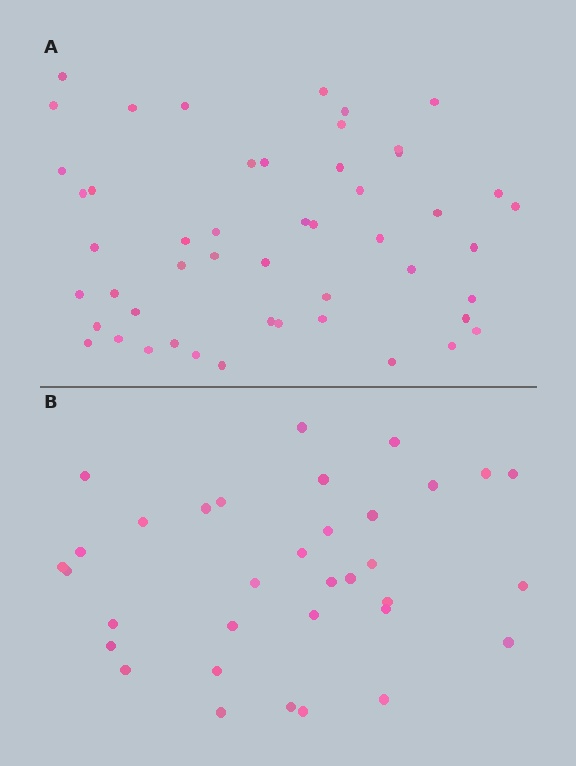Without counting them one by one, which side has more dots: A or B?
Region A (the top region) has more dots.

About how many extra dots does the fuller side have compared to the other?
Region A has approximately 15 more dots than region B.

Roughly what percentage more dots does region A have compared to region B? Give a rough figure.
About 45% more.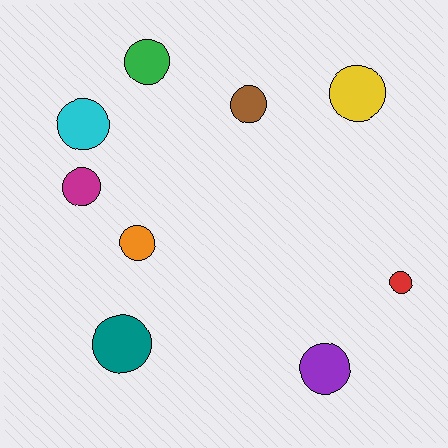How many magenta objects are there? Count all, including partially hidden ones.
There is 1 magenta object.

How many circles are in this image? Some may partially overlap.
There are 9 circles.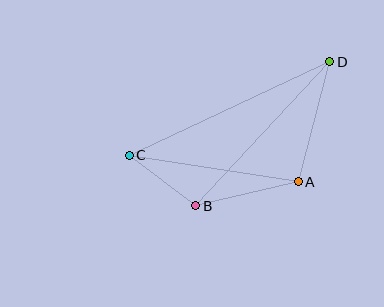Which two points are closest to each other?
Points B and C are closest to each other.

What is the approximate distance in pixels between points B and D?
The distance between B and D is approximately 197 pixels.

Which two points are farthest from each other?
Points C and D are farthest from each other.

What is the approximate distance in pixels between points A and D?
The distance between A and D is approximately 124 pixels.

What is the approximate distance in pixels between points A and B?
The distance between A and B is approximately 105 pixels.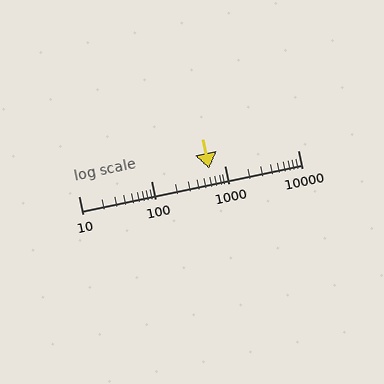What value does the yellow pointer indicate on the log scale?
The pointer indicates approximately 620.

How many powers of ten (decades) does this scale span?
The scale spans 3 decades, from 10 to 10000.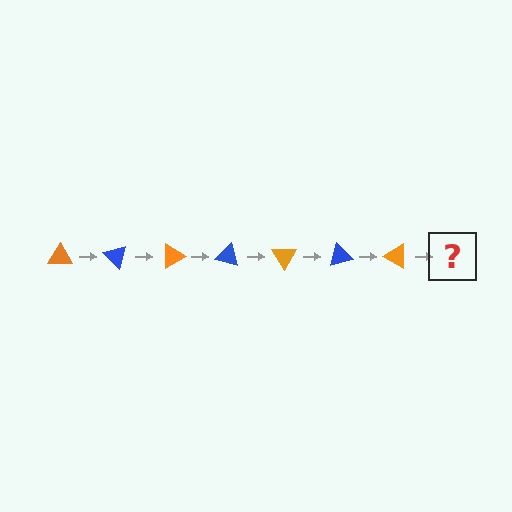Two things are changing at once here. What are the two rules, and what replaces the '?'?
The two rules are that it rotates 45 degrees each step and the color cycles through orange and blue. The '?' should be a blue triangle, rotated 315 degrees from the start.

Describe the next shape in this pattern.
It should be a blue triangle, rotated 315 degrees from the start.